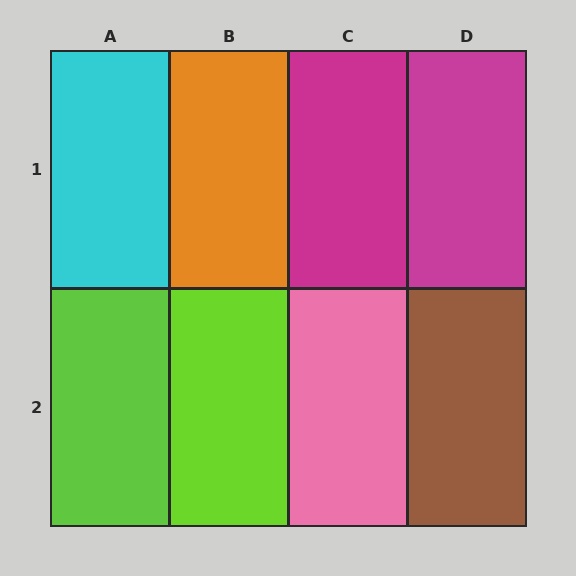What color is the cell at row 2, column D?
Brown.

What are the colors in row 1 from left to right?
Cyan, orange, magenta, magenta.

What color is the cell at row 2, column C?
Pink.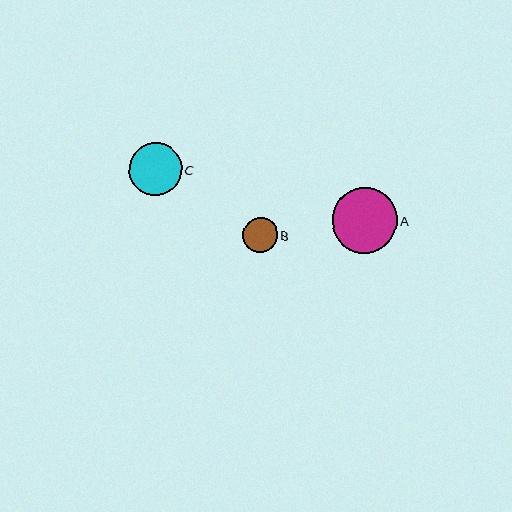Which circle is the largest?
Circle A is the largest with a size of approximately 65 pixels.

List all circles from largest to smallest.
From largest to smallest: A, C, B.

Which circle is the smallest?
Circle B is the smallest with a size of approximately 35 pixels.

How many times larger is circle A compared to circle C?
Circle A is approximately 1.2 times the size of circle C.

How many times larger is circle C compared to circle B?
Circle C is approximately 1.5 times the size of circle B.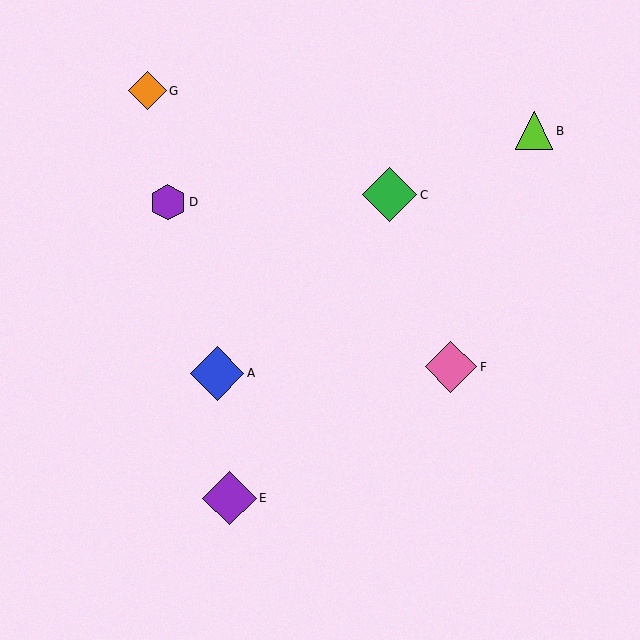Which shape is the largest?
The green diamond (labeled C) is the largest.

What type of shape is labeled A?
Shape A is a blue diamond.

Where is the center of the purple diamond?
The center of the purple diamond is at (230, 498).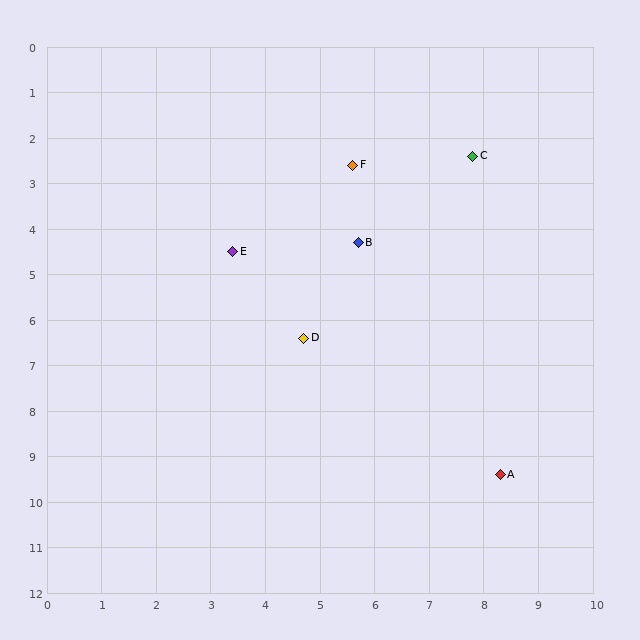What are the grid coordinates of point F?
Point F is at approximately (5.6, 2.6).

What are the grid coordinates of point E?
Point E is at approximately (3.4, 4.5).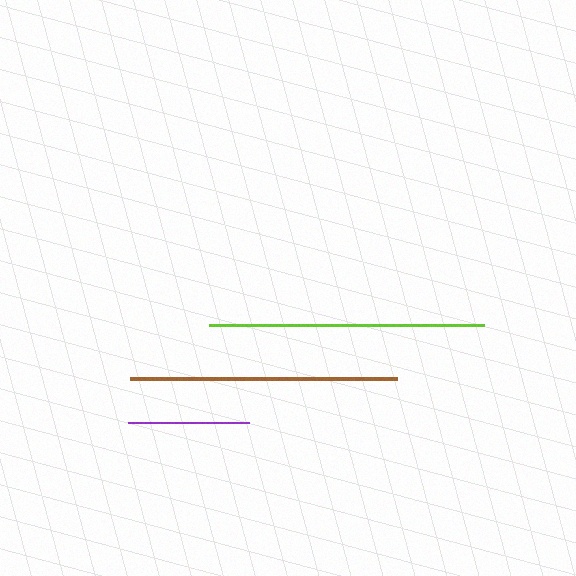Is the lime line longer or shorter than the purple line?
The lime line is longer than the purple line.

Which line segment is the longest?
The lime line is the longest at approximately 275 pixels.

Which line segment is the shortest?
The purple line is the shortest at approximately 121 pixels.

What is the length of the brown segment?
The brown segment is approximately 267 pixels long.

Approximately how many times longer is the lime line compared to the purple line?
The lime line is approximately 2.3 times the length of the purple line.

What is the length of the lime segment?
The lime segment is approximately 275 pixels long.